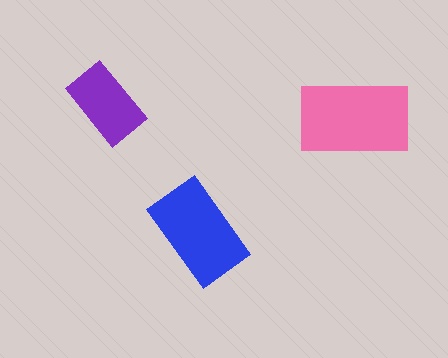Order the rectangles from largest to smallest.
the pink one, the blue one, the purple one.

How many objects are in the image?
There are 3 objects in the image.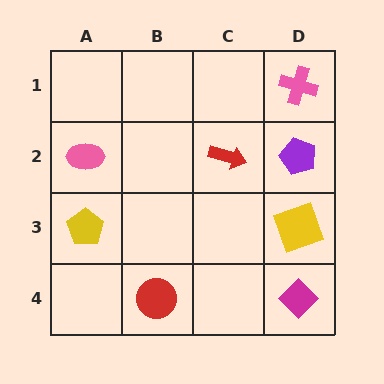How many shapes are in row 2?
3 shapes.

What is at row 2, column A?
A pink ellipse.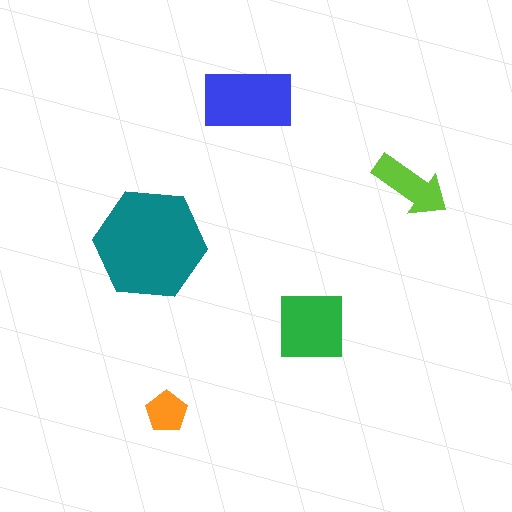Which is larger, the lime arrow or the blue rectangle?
The blue rectangle.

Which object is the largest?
The teal hexagon.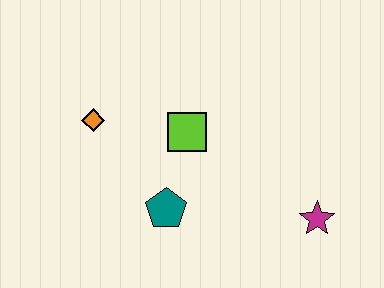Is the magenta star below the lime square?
Yes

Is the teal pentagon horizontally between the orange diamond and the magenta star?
Yes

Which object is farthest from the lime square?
The magenta star is farthest from the lime square.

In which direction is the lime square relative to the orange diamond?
The lime square is to the right of the orange diamond.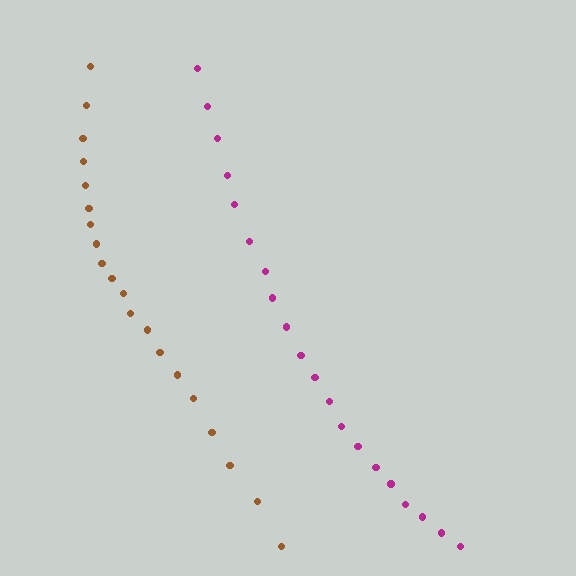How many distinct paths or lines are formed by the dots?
There are 2 distinct paths.